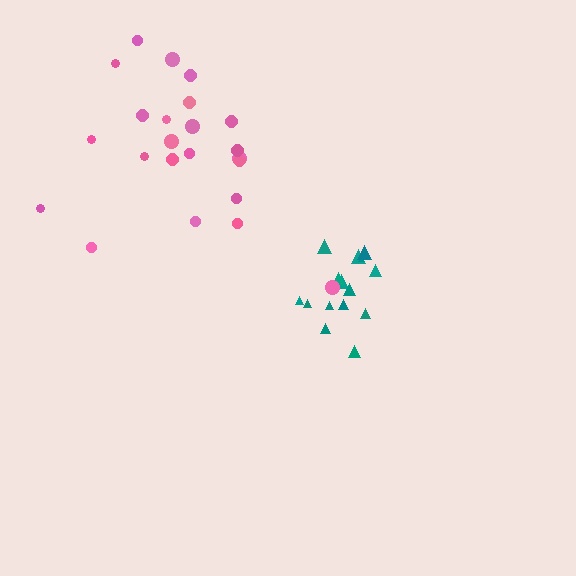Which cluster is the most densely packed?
Teal.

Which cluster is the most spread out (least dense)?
Pink.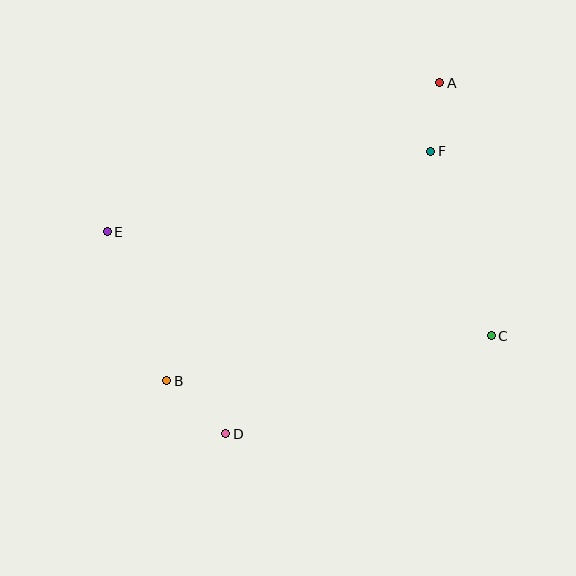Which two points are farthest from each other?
Points A and D are farthest from each other.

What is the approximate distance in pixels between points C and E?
The distance between C and E is approximately 398 pixels.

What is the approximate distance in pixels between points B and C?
The distance between B and C is approximately 328 pixels.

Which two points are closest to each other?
Points A and F are closest to each other.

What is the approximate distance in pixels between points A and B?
The distance between A and B is approximately 404 pixels.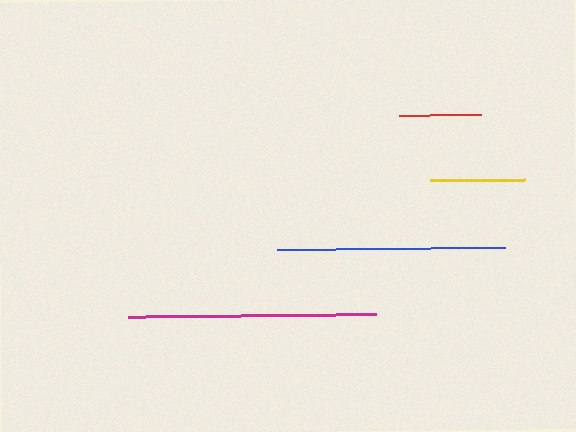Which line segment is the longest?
The magenta line is the longest at approximately 248 pixels.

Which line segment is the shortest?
The red line is the shortest at approximately 82 pixels.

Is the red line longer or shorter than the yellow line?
The yellow line is longer than the red line.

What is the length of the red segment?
The red segment is approximately 82 pixels long.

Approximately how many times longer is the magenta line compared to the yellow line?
The magenta line is approximately 2.6 times the length of the yellow line.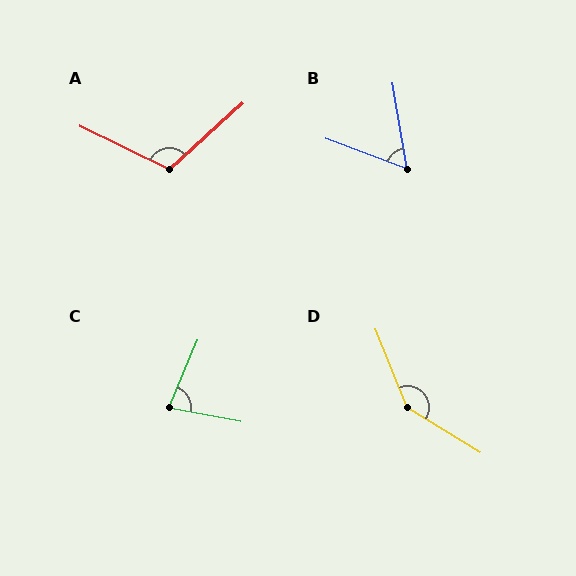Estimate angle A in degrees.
Approximately 112 degrees.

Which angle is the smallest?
B, at approximately 60 degrees.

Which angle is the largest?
D, at approximately 143 degrees.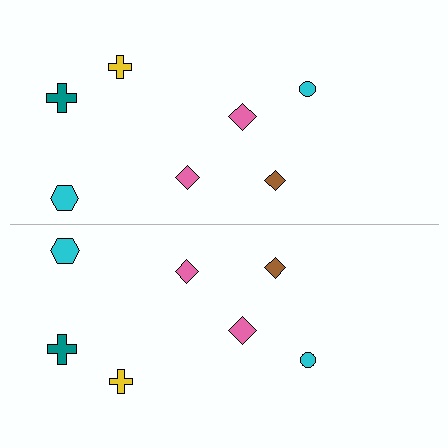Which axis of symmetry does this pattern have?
The pattern has a horizontal axis of symmetry running through the center of the image.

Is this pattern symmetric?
Yes, this pattern has bilateral (reflection) symmetry.